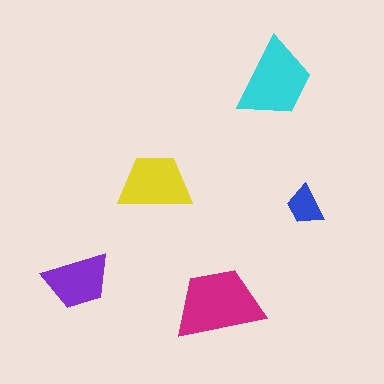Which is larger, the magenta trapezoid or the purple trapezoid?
The magenta one.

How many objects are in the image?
There are 5 objects in the image.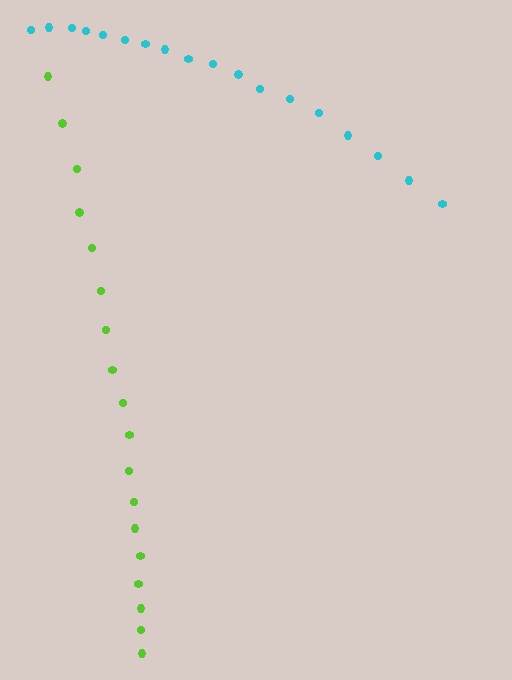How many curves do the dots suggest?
There are 2 distinct paths.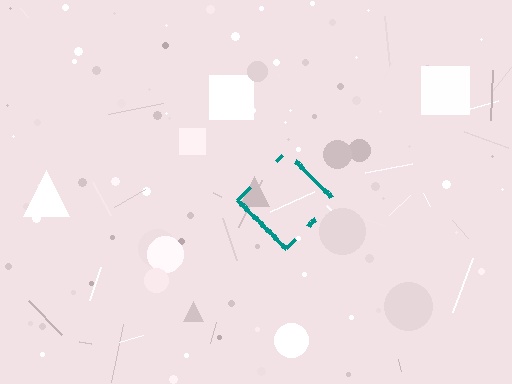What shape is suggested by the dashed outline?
The dashed outline suggests a diamond.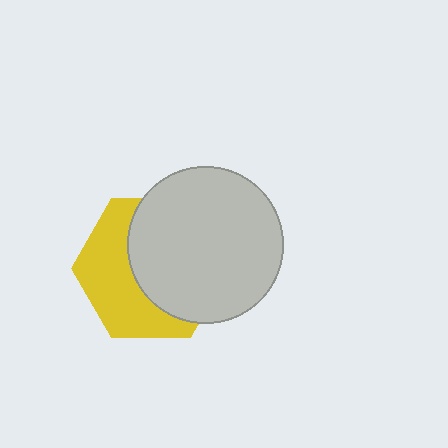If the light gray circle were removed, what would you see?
You would see the complete yellow hexagon.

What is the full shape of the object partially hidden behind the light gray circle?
The partially hidden object is a yellow hexagon.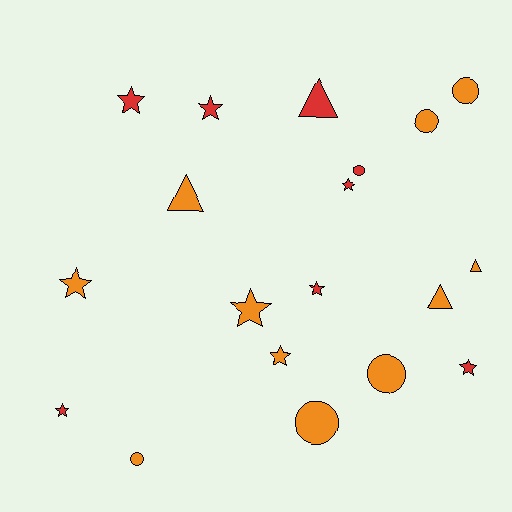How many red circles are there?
There is 1 red circle.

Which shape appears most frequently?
Star, with 9 objects.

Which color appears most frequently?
Orange, with 11 objects.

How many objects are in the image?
There are 19 objects.